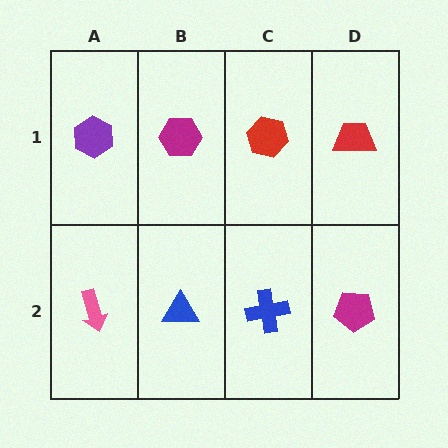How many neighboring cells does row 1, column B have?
3.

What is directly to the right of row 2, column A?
A blue triangle.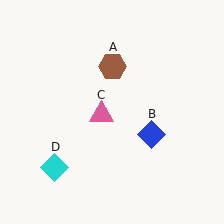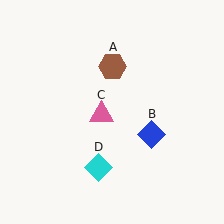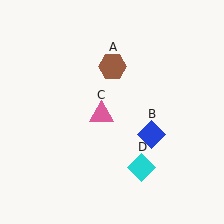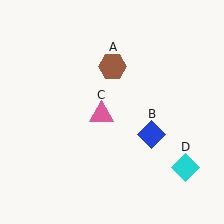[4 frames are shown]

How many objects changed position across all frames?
1 object changed position: cyan diamond (object D).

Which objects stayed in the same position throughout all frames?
Brown hexagon (object A) and blue diamond (object B) and pink triangle (object C) remained stationary.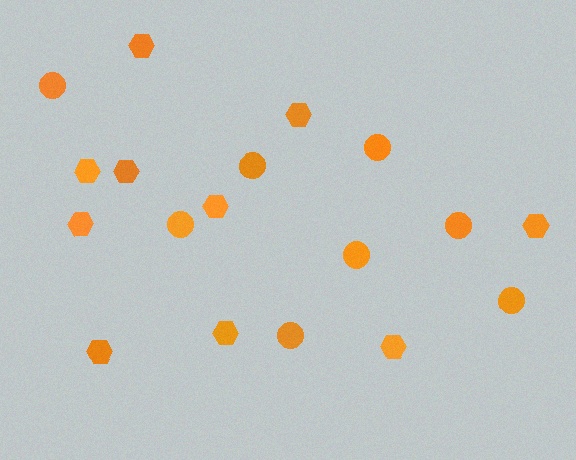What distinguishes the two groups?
There are 2 groups: one group of circles (8) and one group of hexagons (10).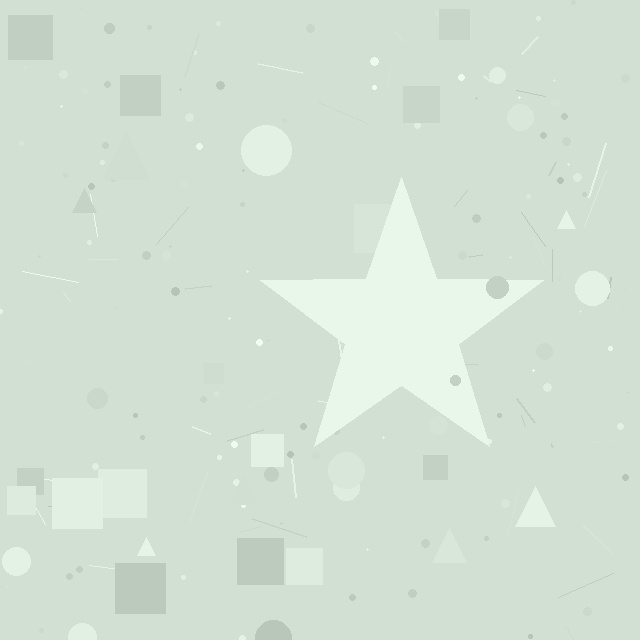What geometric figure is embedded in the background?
A star is embedded in the background.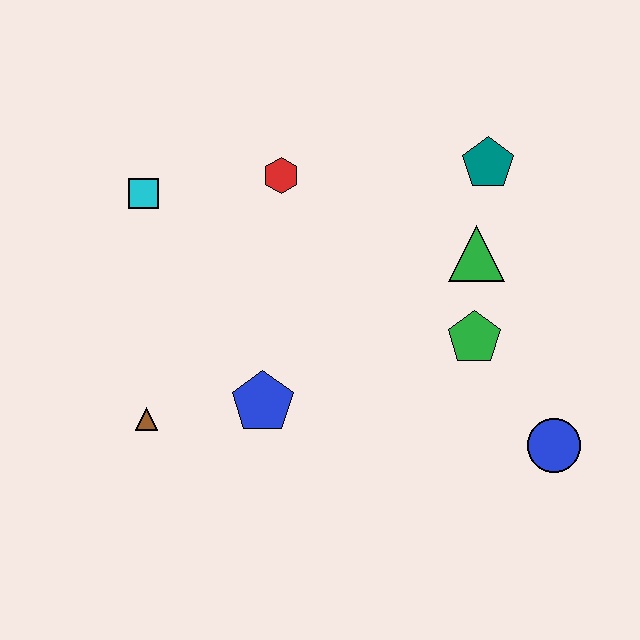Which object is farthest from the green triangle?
The brown triangle is farthest from the green triangle.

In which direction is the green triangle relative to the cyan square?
The green triangle is to the right of the cyan square.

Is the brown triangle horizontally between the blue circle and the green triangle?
No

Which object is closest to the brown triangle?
The blue pentagon is closest to the brown triangle.